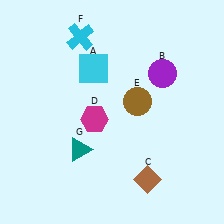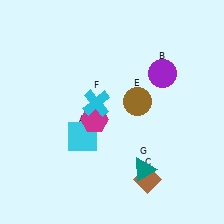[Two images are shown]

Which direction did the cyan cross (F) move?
The cyan cross (F) moved down.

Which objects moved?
The objects that moved are: the cyan square (A), the cyan cross (F), the teal triangle (G).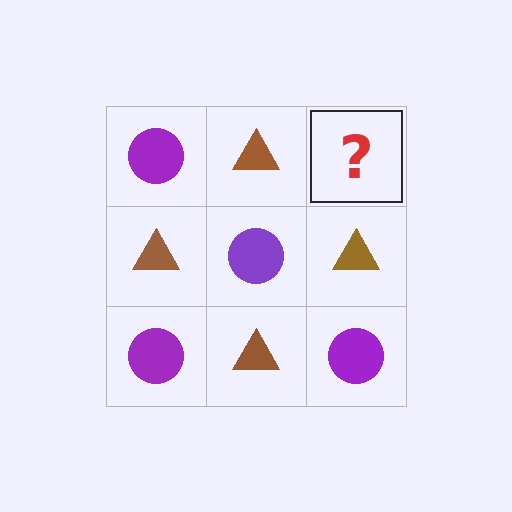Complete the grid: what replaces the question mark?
The question mark should be replaced with a purple circle.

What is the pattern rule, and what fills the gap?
The rule is that it alternates purple circle and brown triangle in a checkerboard pattern. The gap should be filled with a purple circle.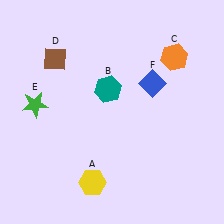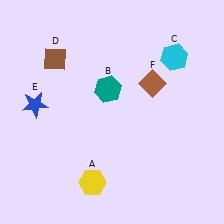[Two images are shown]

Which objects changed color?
C changed from orange to cyan. E changed from green to blue. F changed from blue to brown.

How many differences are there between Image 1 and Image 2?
There are 3 differences between the two images.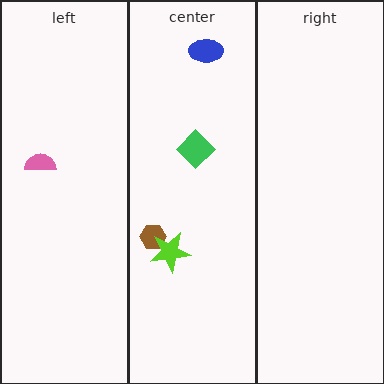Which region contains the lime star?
The center region.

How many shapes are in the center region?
4.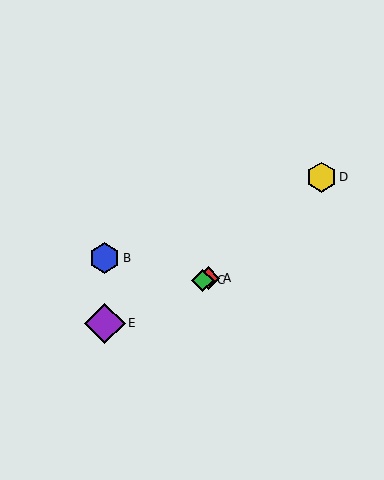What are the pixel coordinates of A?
Object A is at (208, 278).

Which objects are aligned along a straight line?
Objects A, C, E are aligned along a straight line.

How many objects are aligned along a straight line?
3 objects (A, C, E) are aligned along a straight line.